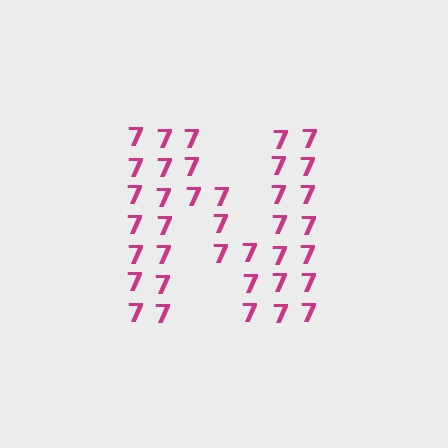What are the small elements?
The small elements are digit 7's.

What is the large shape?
The large shape is the letter N.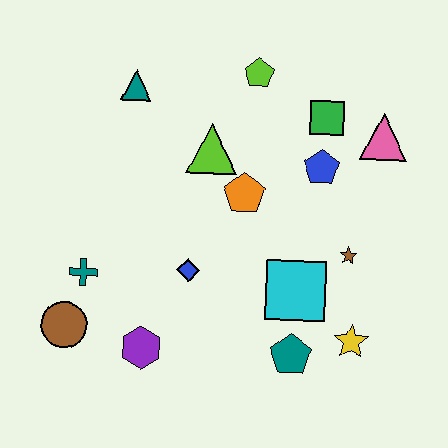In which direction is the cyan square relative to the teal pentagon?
The cyan square is above the teal pentagon.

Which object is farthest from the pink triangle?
The brown circle is farthest from the pink triangle.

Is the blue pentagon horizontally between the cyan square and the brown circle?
No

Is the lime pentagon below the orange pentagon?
No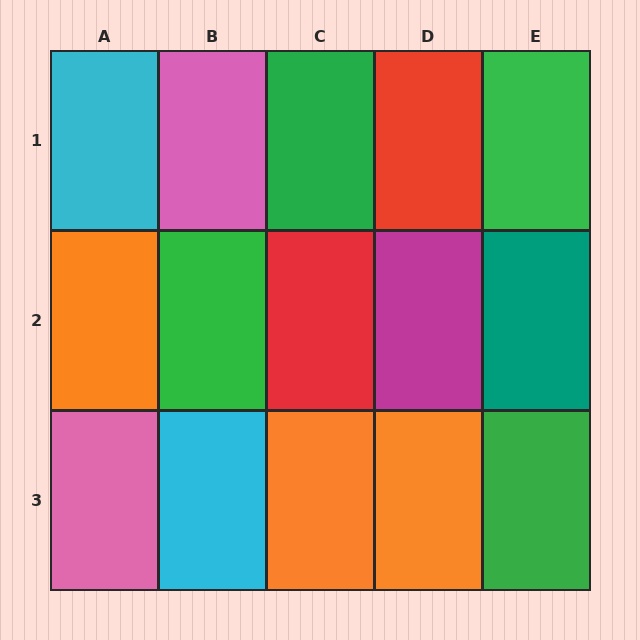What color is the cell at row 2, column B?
Green.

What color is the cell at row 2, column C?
Red.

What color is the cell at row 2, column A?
Orange.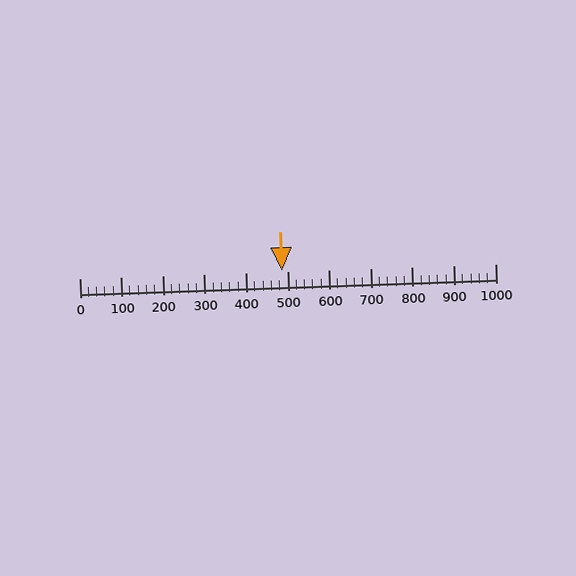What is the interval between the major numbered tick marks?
The major tick marks are spaced 100 units apart.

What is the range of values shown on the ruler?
The ruler shows values from 0 to 1000.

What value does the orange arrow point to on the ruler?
The orange arrow points to approximately 488.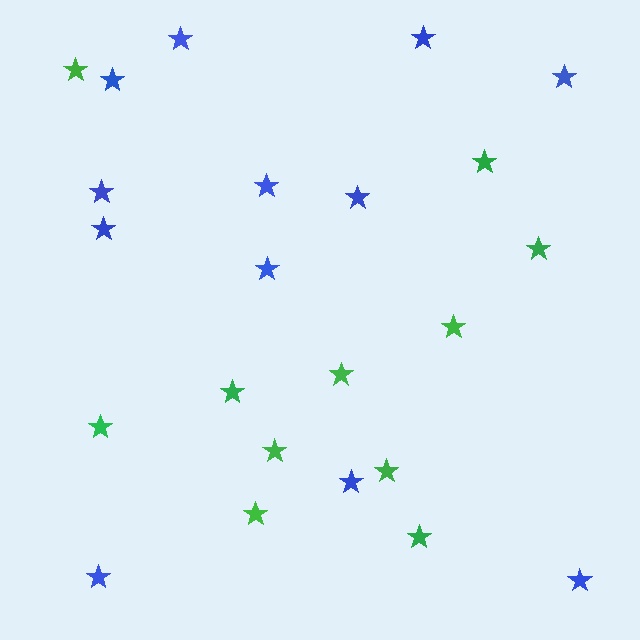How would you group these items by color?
There are 2 groups: one group of green stars (11) and one group of blue stars (12).